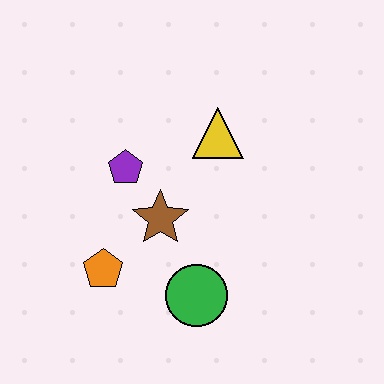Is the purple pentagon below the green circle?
No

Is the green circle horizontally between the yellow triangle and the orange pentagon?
Yes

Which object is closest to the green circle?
The brown star is closest to the green circle.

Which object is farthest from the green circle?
The yellow triangle is farthest from the green circle.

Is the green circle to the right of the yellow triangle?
No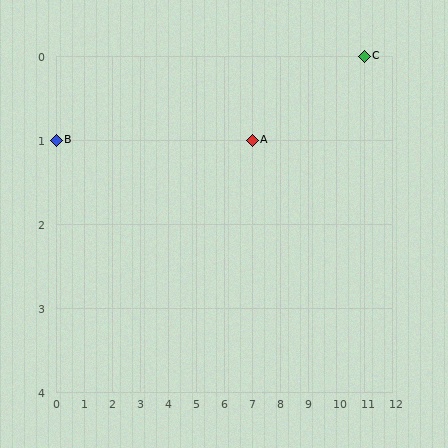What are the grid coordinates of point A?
Point A is at grid coordinates (7, 1).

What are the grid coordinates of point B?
Point B is at grid coordinates (0, 1).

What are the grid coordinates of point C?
Point C is at grid coordinates (11, 0).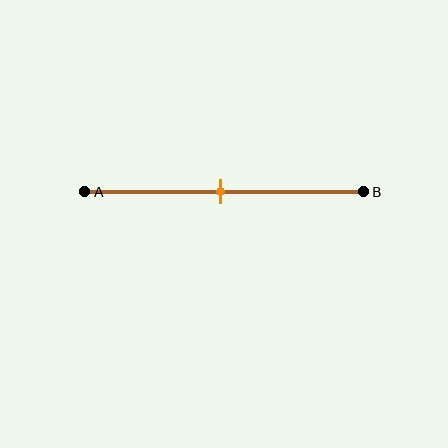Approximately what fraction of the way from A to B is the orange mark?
The orange mark is approximately 50% of the way from A to B.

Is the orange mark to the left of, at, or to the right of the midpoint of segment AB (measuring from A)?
The orange mark is approximately at the midpoint of segment AB.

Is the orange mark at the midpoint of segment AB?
Yes, the mark is approximately at the midpoint.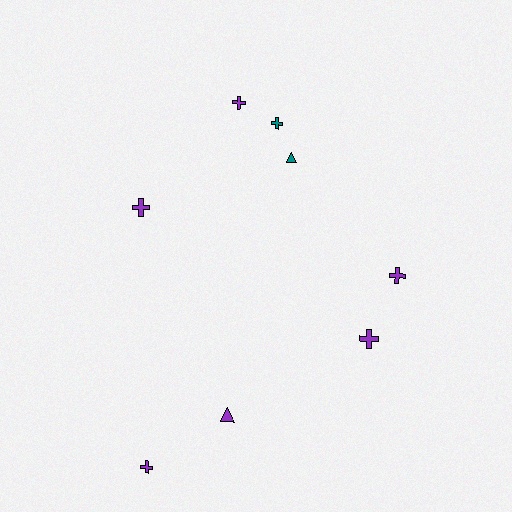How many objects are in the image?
There are 8 objects.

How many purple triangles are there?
There is 1 purple triangle.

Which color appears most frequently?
Purple, with 6 objects.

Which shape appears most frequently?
Cross, with 6 objects.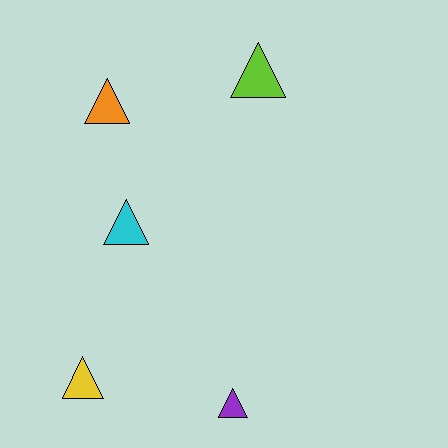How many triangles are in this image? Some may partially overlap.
There are 5 triangles.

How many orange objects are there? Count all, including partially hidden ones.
There is 1 orange object.